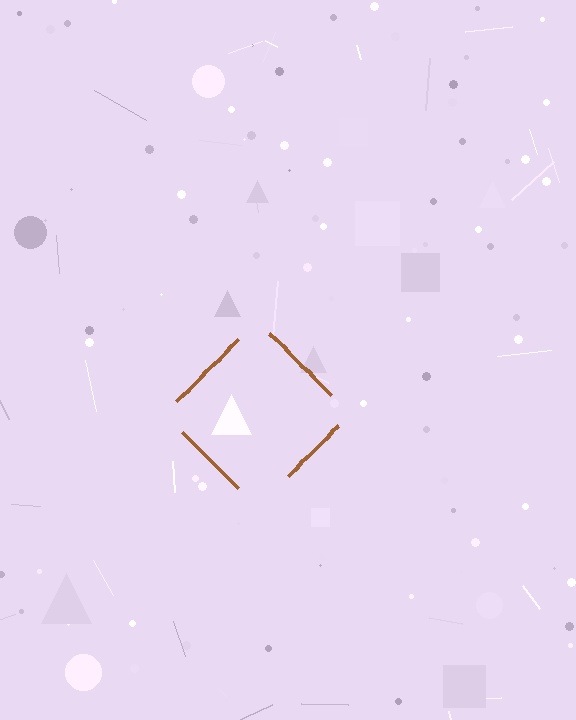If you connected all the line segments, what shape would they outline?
They would outline a diamond.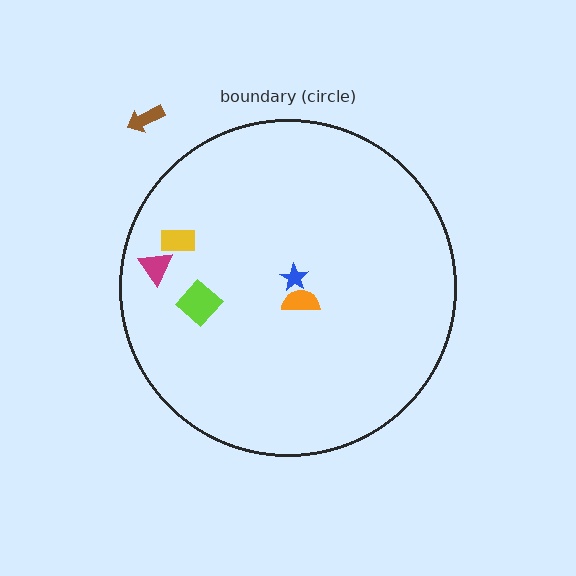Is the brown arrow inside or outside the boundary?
Outside.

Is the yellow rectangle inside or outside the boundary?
Inside.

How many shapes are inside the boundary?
5 inside, 1 outside.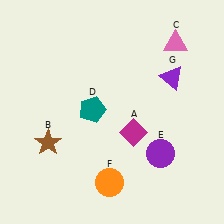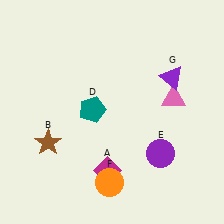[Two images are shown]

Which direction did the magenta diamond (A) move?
The magenta diamond (A) moved down.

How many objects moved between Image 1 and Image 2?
2 objects moved between the two images.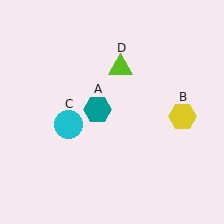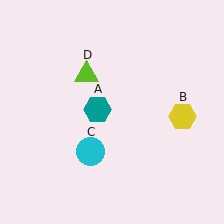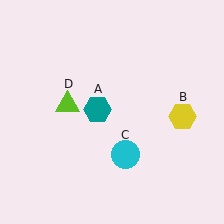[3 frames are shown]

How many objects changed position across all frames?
2 objects changed position: cyan circle (object C), lime triangle (object D).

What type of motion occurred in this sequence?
The cyan circle (object C), lime triangle (object D) rotated counterclockwise around the center of the scene.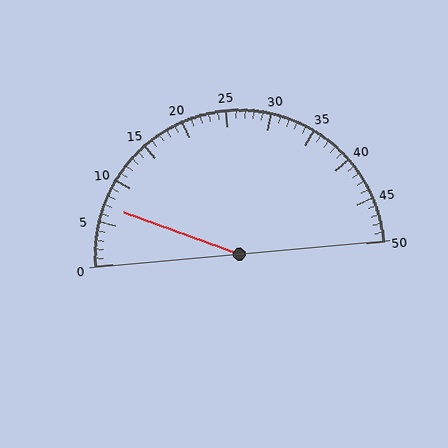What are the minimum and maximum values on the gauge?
The gauge ranges from 0 to 50.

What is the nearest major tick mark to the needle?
The nearest major tick mark is 5.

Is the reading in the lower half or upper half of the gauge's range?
The reading is in the lower half of the range (0 to 50).